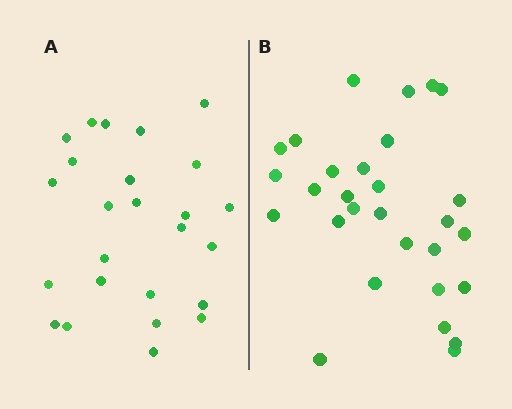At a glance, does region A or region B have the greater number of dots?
Region B (the right region) has more dots.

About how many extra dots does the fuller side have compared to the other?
Region B has about 4 more dots than region A.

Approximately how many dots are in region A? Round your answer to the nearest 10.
About 20 dots. (The exact count is 25, which rounds to 20.)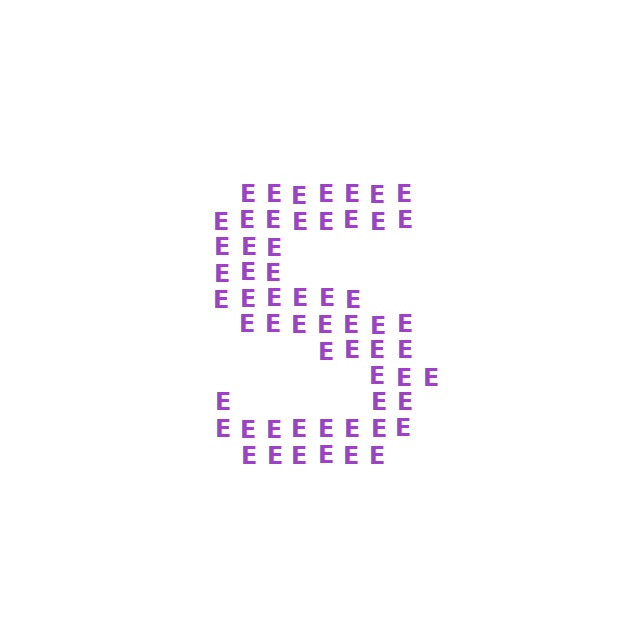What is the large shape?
The large shape is the letter S.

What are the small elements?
The small elements are letter E's.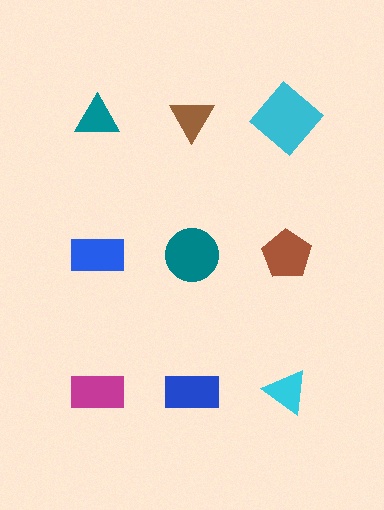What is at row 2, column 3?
A brown pentagon.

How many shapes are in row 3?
3 shapes.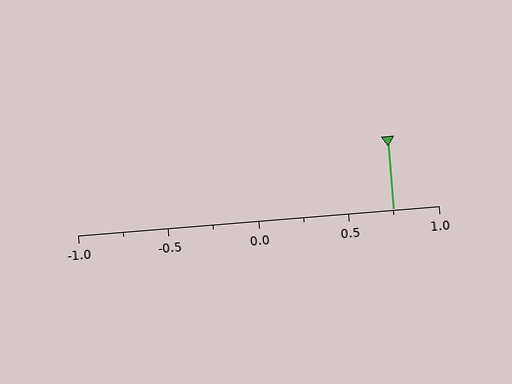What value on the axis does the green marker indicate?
The marker indicates approximately 0.75.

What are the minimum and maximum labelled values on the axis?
The axis runs from -1.0 to 1.0.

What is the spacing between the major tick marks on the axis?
The major ticks are spaced 0.5 apart.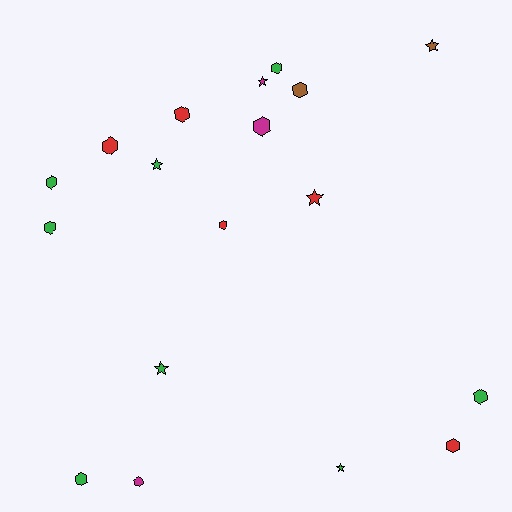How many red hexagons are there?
There are 4 red hexagons.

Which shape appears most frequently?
Hexagon, with 12 objects.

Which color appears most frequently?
Green, with 8 objects.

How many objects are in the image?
There are 18 objects.